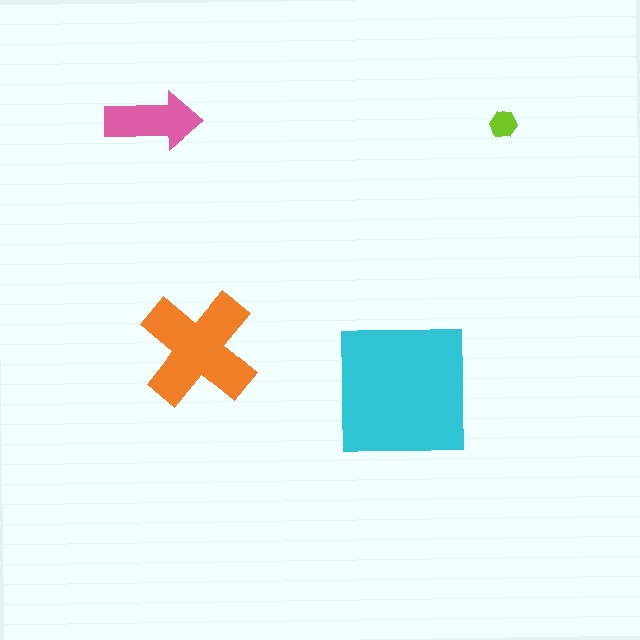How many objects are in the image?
There are 4 objects in the image.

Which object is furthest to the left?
The pink arrow is leftmost.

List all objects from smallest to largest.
The lime hexagon, the pink arrow, the orange cross, the cyan square.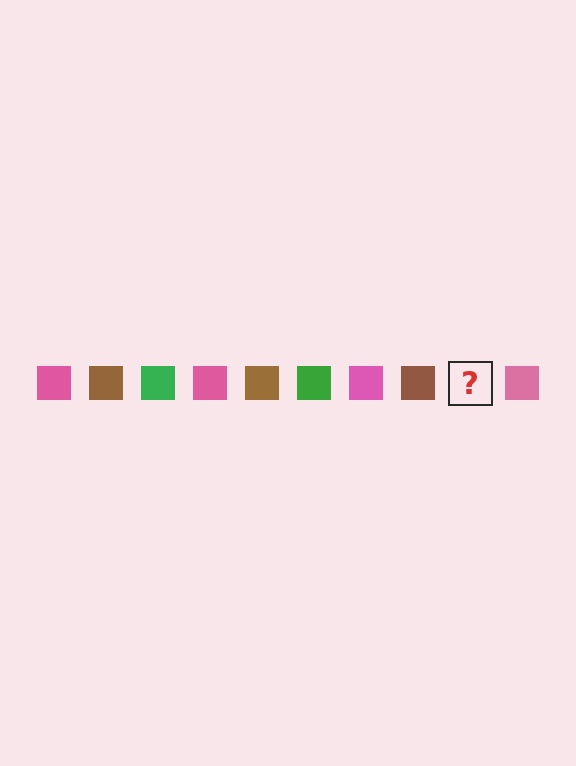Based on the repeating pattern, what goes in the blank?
The blank should be a green square.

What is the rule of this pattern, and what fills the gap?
The rule is that the pattern cycles through pink, brown, green squares. The gap should be filled with a green square.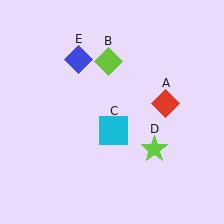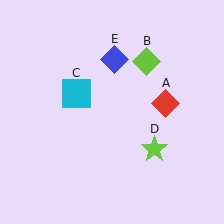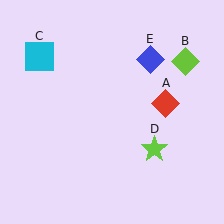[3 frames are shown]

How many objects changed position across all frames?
3 objects changed position: lime diamond (object B), cyan square (object C), blue diamond (object E).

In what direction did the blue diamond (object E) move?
The blue diamond (object E) moved right.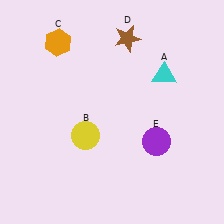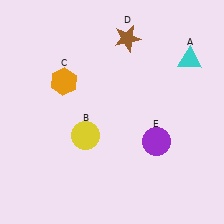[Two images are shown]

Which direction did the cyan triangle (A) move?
The cyan triangle (A) moved right.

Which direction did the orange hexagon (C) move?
The orange hexagon (C) moved down.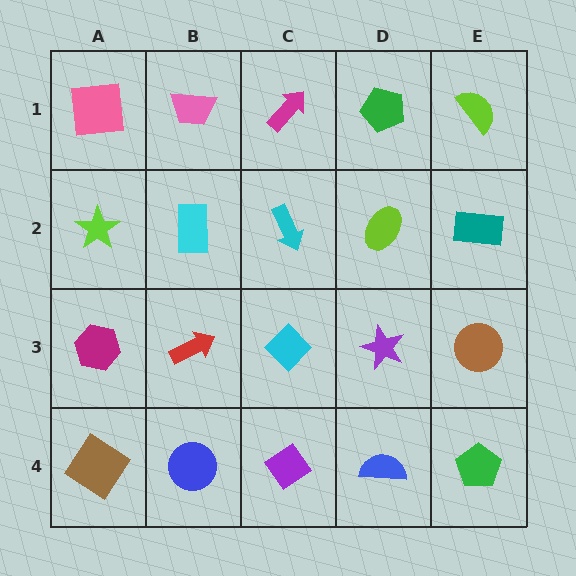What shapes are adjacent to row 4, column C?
A cyan diamond (row 3, column C), a blue circle (row 4, column B), a blue semicircle (row 4, column D).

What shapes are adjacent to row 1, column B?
A cyan rectangle (row 2, column B), a pink square (row 1, column A), a magenta arrow (row 1, column C).